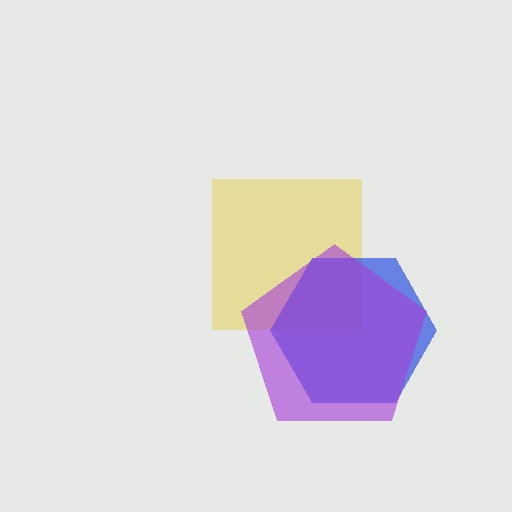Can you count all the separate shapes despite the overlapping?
Yes, there are 3 separate shapes.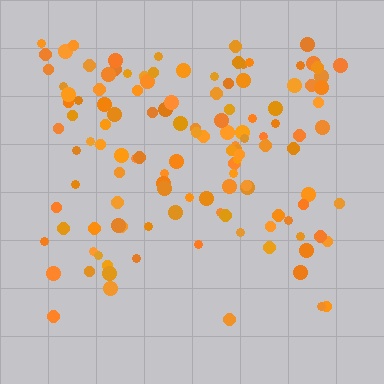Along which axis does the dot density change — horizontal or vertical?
Vertical.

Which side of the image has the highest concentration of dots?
The top.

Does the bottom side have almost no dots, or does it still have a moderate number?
Still a moderate number, just noticeably fewer than the top.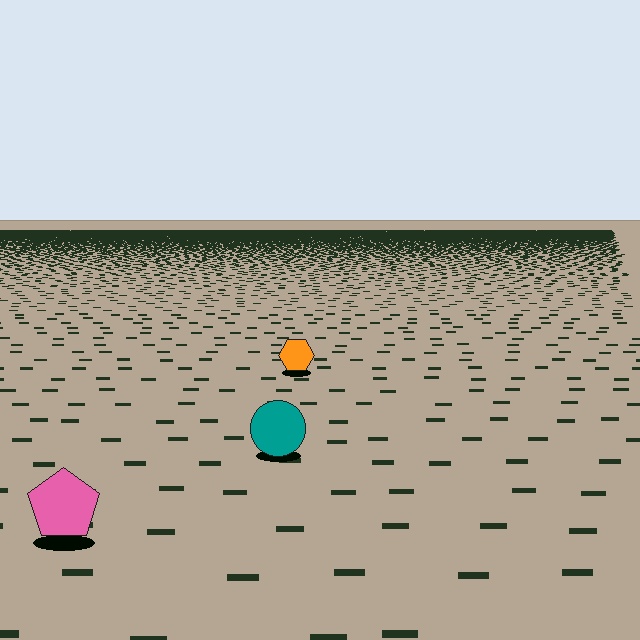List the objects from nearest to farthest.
From nearest to farthest: the pink pentagon, the teal circle, the orange hexagon.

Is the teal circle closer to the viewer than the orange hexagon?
Yes. The teal circle is closer — you can tell from the texture gradient: the ground texture is coarser near it.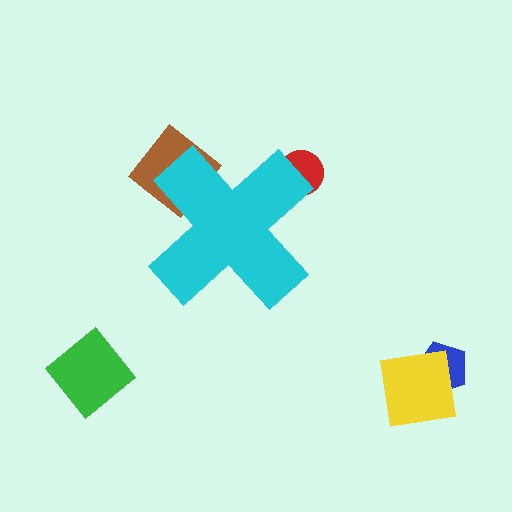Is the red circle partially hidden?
Yes, the red circle is partially hidden behind the cyan cross.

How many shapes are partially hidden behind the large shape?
2 shapes are partially hidden.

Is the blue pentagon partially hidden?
No, the blue pentagon is fully visible.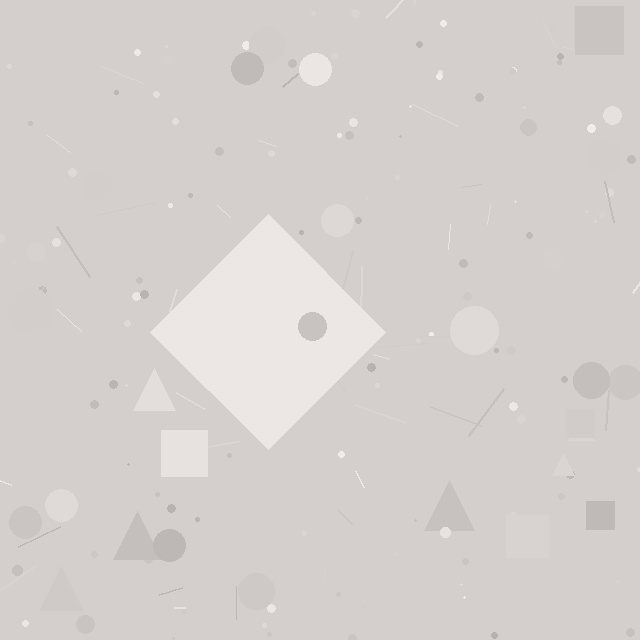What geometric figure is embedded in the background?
A diamond is embedded in the background.